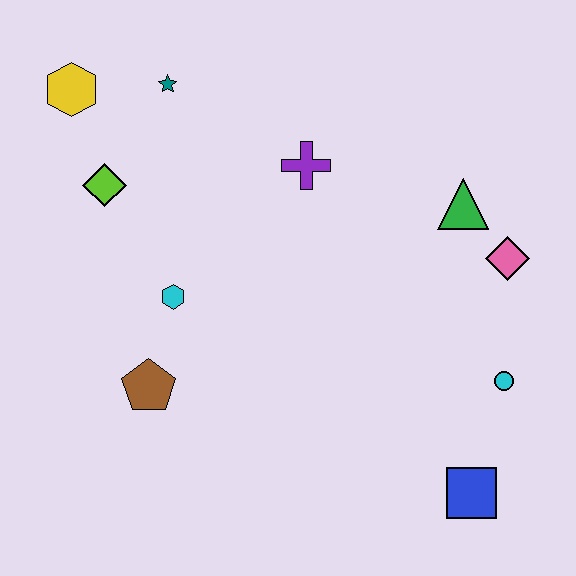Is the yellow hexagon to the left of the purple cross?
Yes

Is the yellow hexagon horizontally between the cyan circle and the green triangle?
No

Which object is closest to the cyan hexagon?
The brown pentagon is closest to the cyan hexagon.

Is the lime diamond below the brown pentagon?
No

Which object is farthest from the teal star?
The blue square is farthest from the teal star.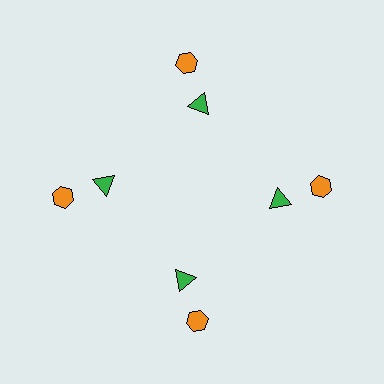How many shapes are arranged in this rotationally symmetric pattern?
There are 8 shapes, arranged in 4 groups of 2.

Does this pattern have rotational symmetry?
Yes, this pattern has 4-fold rotational symmetry. It looks the same after rotating 90 degrees around the center.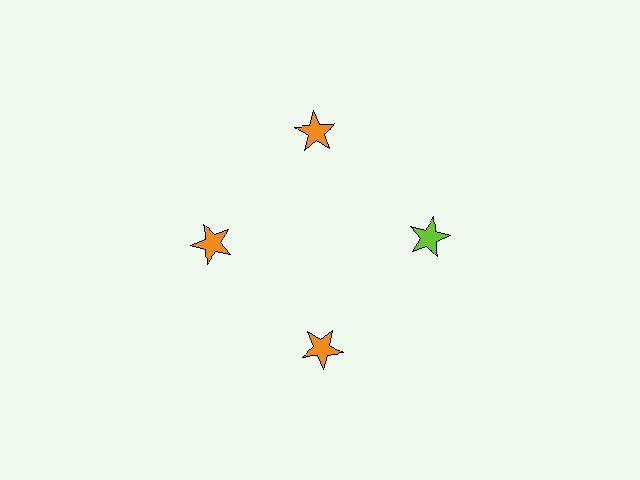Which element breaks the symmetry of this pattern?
The lime star at roughly the 3 o'clock position breaks the symmetry. All other shapes are orange stars.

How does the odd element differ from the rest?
It has a different color: lime instead of orange.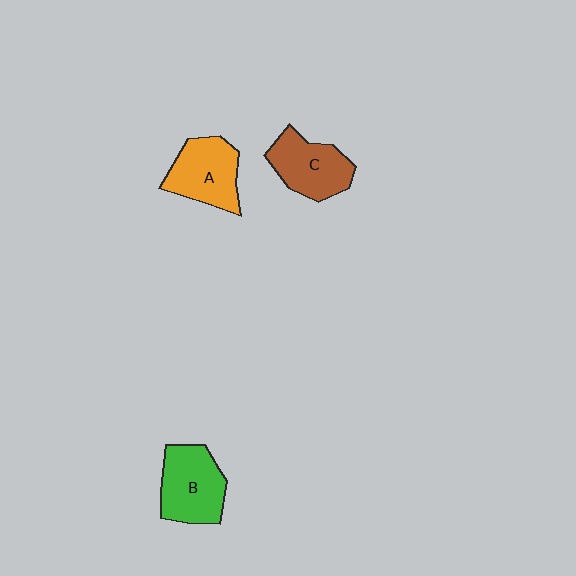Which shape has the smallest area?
Shape C (brown).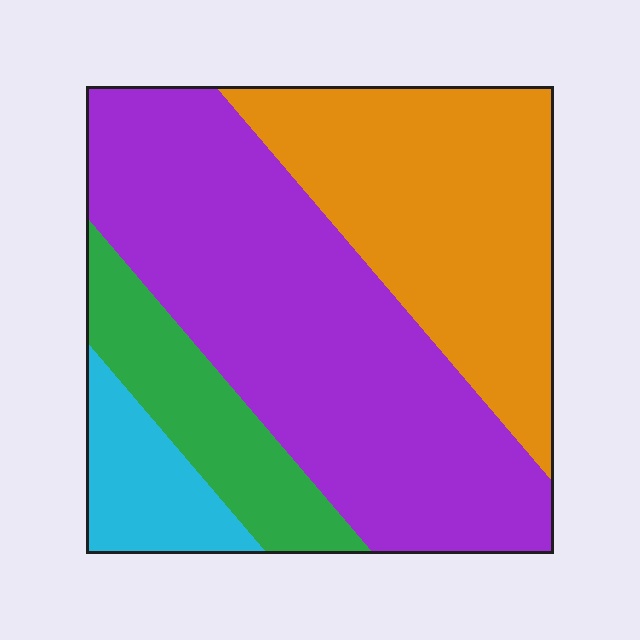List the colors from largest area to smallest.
From largest to smallest: purple, orange, green, cyan.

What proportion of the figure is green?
Green covers 13% of the figure.